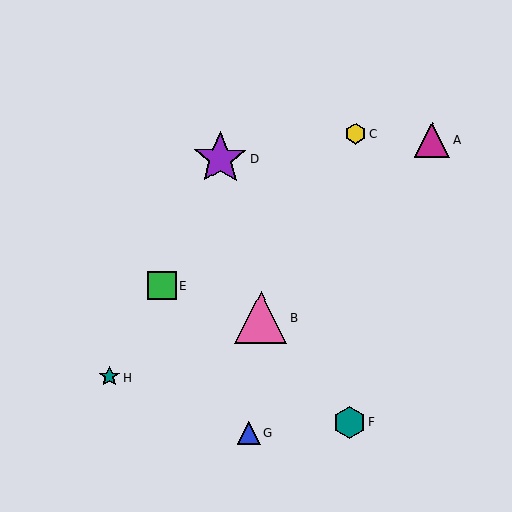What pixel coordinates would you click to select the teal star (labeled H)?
Click at (109, 377) to select the teal star H.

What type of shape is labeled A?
Shape A is a magenta triangle.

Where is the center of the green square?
The center of the green square is at (162, 286).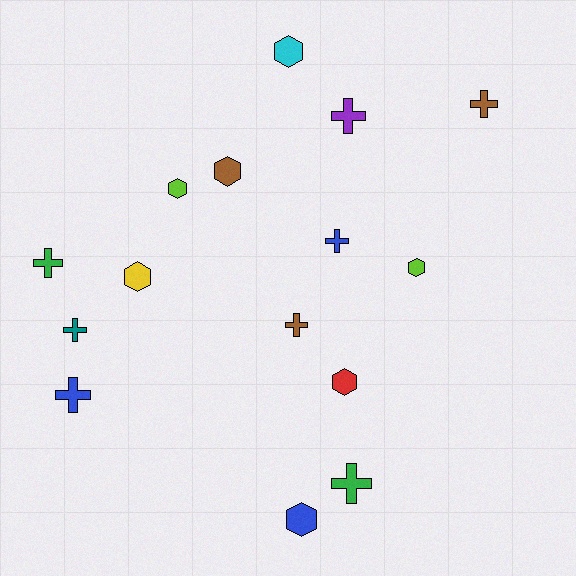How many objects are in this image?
There are 15 objects.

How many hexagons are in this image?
There are 7 hexagons.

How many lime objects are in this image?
There are 2 lime objects.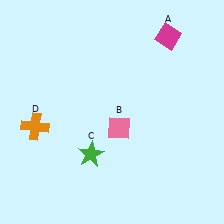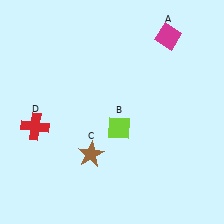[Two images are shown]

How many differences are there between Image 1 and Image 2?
There are 3 differences between the two images.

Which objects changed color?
B changed from pink to lime. C changed from green to brown. D changed from orange to red.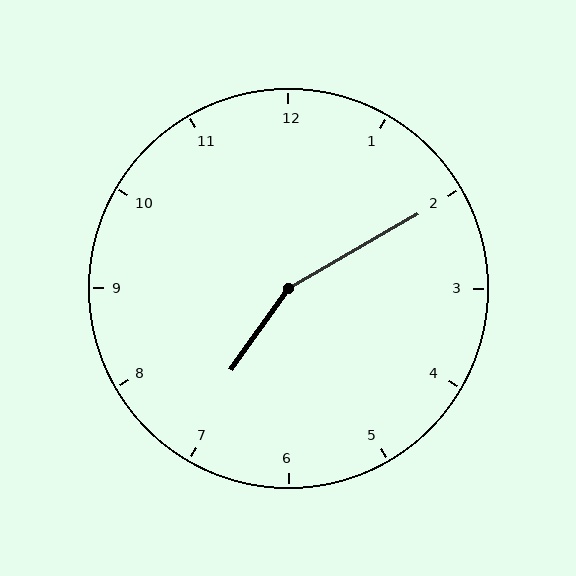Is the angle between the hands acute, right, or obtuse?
It is obtuse.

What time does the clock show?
7:10.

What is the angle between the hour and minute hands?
Approximately 155 degrees.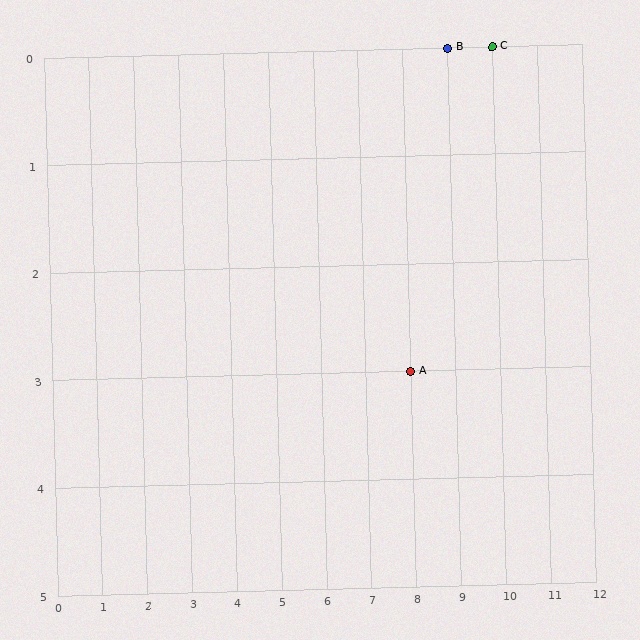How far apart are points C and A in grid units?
Points C and A are 2 columns and 3 rows apart (about 3.6 grid units diagonally).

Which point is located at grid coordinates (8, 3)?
Point A is at (8, 3).